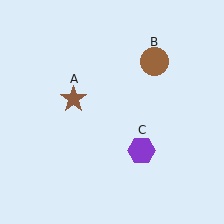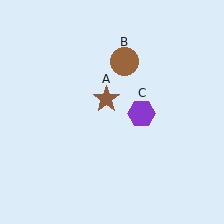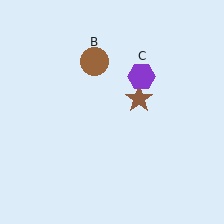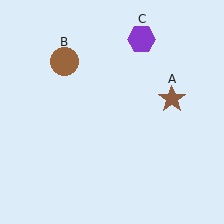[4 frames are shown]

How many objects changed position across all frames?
3 objects changed position: brown star (object A), brown circle (object B), purple hexagon (object C).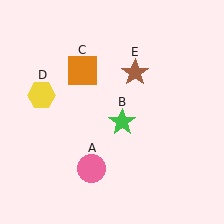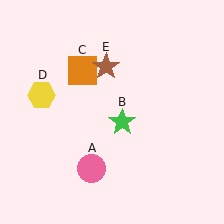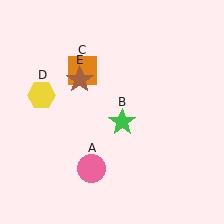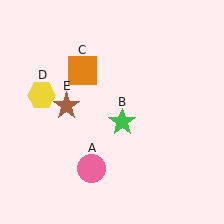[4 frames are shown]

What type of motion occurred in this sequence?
The brown star (object E) rotated counterclockwise around the center of the scene.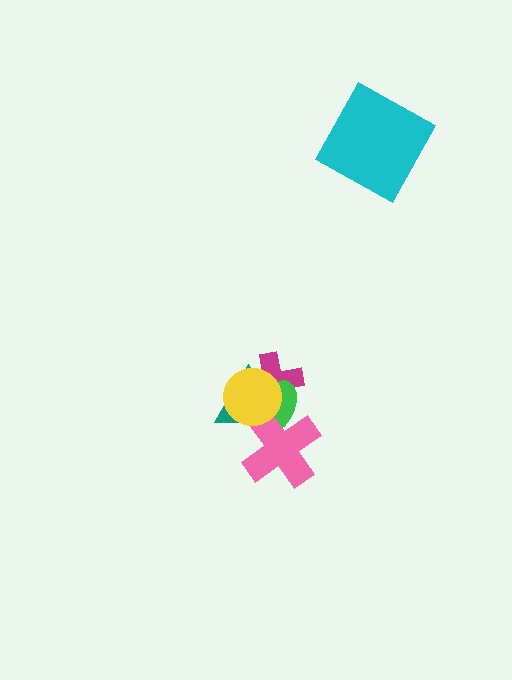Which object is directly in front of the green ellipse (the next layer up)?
The pink cross is directly in front of the green ellipse.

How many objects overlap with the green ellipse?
4 objects overlap with the green ellipse.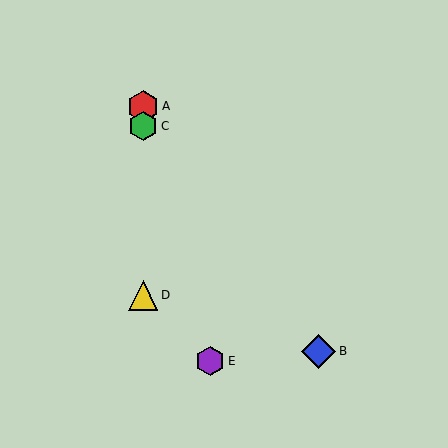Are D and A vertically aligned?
Yes, both are at x≈143.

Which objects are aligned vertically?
Objects A, C, D are aligned vertically.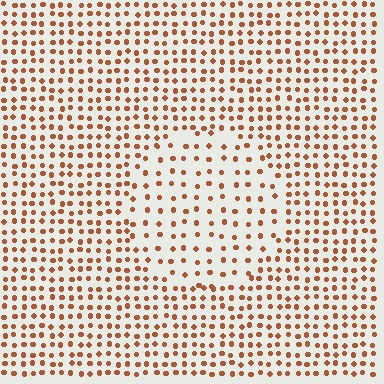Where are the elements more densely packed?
The elements are more densely packed outside the circle boundary.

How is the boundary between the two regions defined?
The boundary is defined by a change in element density (approximately 1.8x ratio). All elements are the same color, size, and shape.